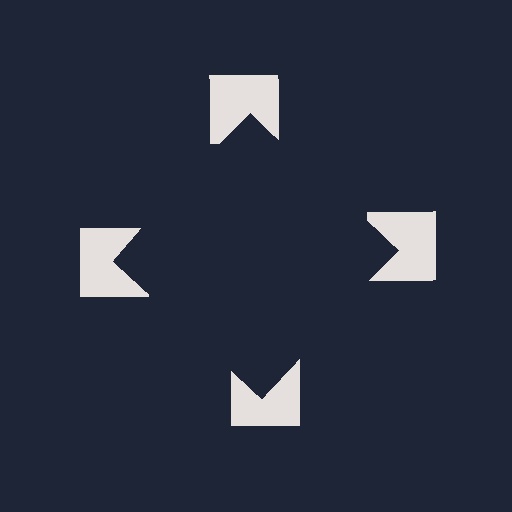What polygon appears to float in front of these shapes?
An illusory square — its edges are inferred from the aligned wedge cuts in the notched squares, not physically drawn.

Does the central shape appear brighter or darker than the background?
It typically appears slightly darker than the background, even though no actual brightness change is drawn.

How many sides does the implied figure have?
4 sides.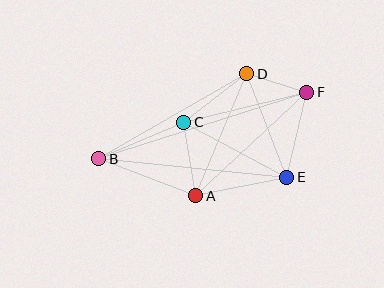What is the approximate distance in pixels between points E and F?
The distance between E and F is approximately 87 pixels.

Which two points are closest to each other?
Points D and F are closest to each other.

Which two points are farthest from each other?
Points B and F are farthest from each other.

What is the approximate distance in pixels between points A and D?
The distance between A and D is approximately 132 pixels.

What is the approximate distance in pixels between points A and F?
The distance between A and F is approximately 152 pixels.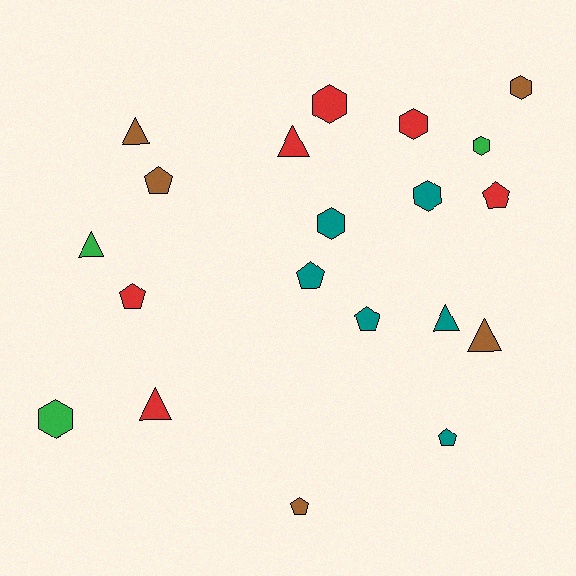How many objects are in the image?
There are 20 objects.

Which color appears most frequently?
Red, with 6 objects.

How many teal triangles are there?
There is 1 teal triangle.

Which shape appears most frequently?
Hexagon, with 7 objects.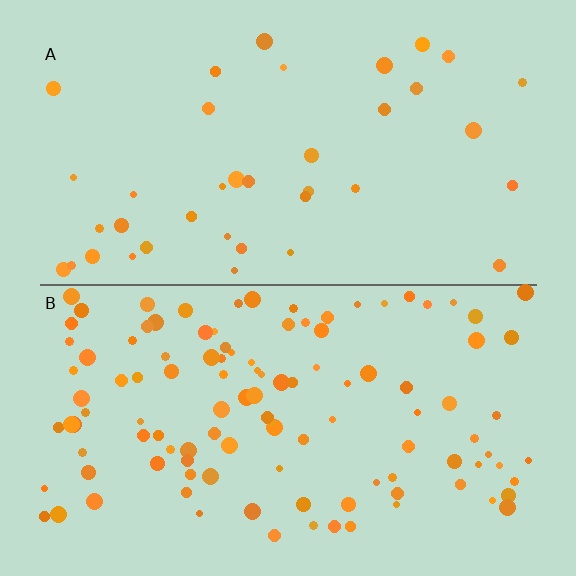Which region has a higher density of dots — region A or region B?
B (the bottom).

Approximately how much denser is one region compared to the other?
Approximately 2.9× — region B over region A.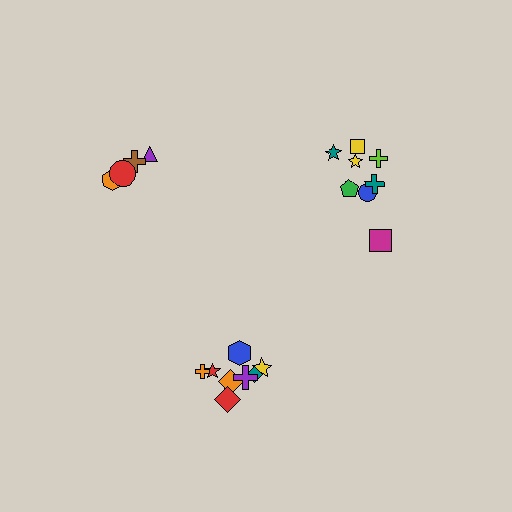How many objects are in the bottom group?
There are 8 objects.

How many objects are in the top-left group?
There are 4 objects.